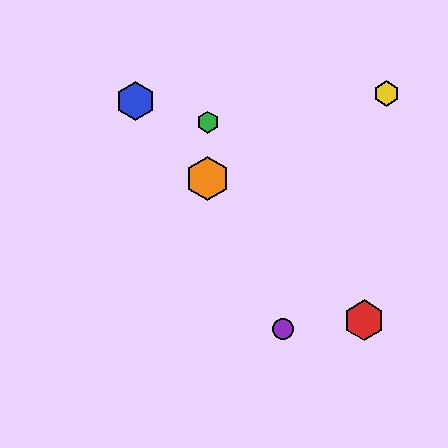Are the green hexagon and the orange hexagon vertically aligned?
Yes, both are at x≈208.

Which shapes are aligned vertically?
The green hexagon, the orange hexagon are aligned vertically.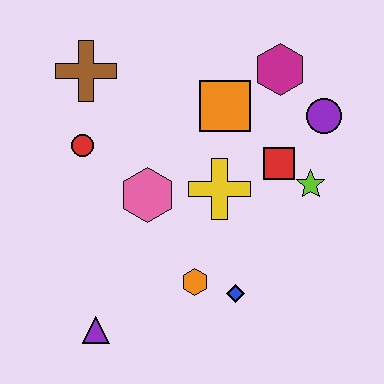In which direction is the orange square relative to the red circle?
The orange square is to the right of the red circle.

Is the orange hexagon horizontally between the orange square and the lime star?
No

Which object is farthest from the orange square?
The purple triangle is farthest from the orange square.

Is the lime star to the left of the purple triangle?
No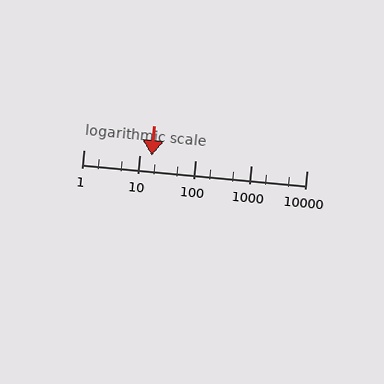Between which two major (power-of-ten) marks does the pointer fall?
The pointer is between 10 and 100.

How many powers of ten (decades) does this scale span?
The scale spans 4 decades, from 1 to 10000.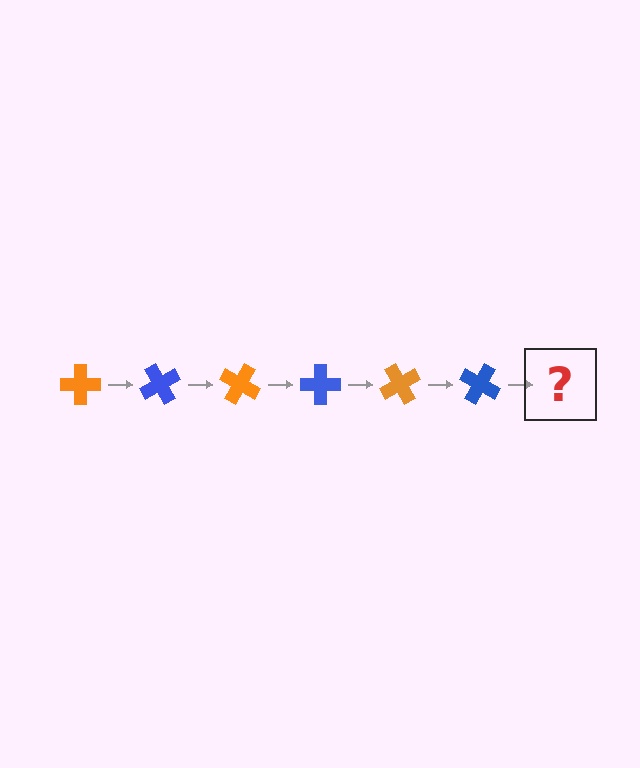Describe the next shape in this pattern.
It should be an orange cross, rotated 360 degrees from the start.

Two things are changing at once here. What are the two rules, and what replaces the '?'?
The two rules are that it rotates 60 degrees each step and the color cycles through orange and blue. The '?' should be an orange cross, rotated 360 degrees from the start.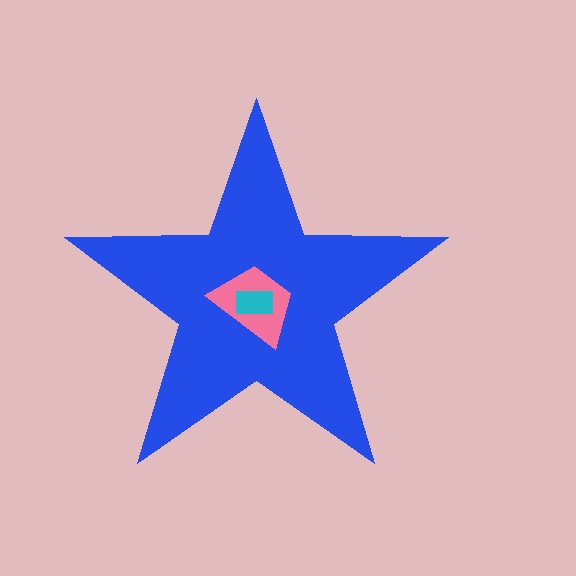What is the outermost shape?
The blue star.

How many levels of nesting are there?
3.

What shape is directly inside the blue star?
The pink trapezoid.